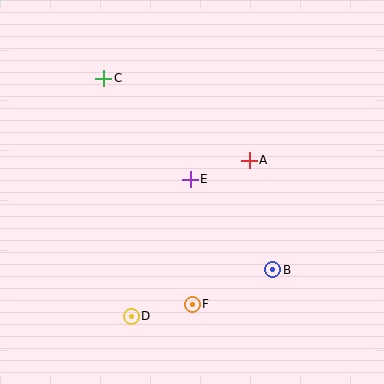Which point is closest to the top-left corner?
Point C is closest to the top-left corner.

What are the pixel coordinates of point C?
Point C is at (104, 78).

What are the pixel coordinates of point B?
Point B is at (273, 270).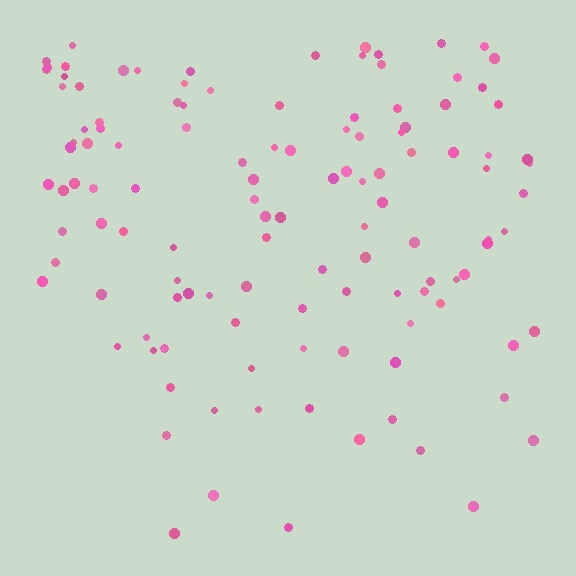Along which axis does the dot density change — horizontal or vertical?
Vertical.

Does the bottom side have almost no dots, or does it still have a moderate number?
Still a moderate number, just noticeably fewer than the top.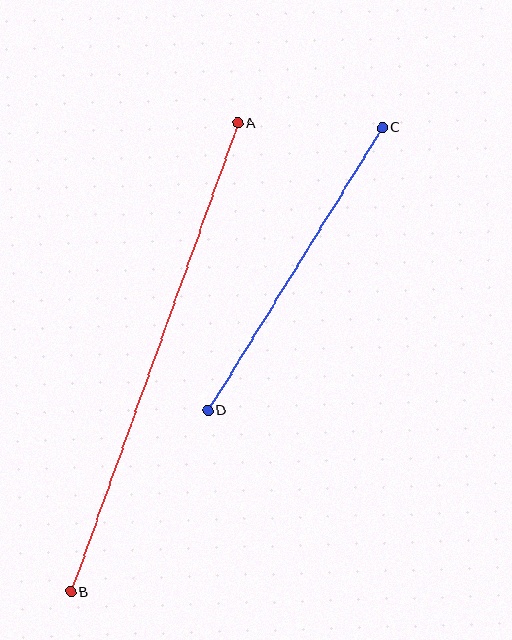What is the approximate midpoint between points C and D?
The midpoint is at approximately (295, 269) pixels.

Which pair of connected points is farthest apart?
Points A and B are farthest apart.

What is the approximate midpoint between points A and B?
The midpoint is at approximately (154, 358) pixels.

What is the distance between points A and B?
The distance is approximately 498 pixels.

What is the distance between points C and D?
The distance is approximately 332 pixels.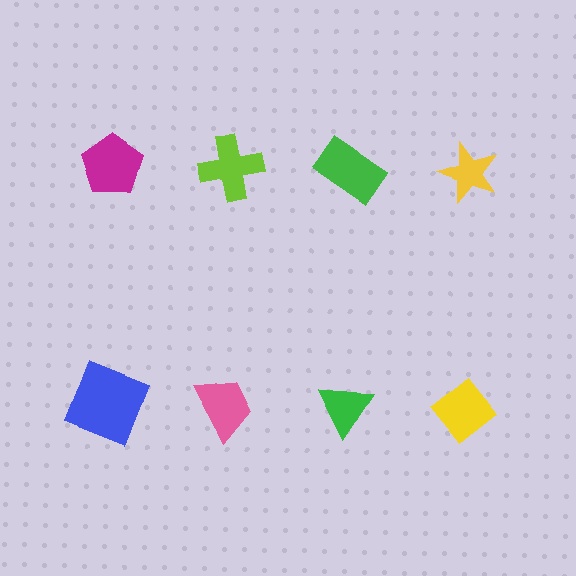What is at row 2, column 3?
A green triangle.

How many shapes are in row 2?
4 shapes.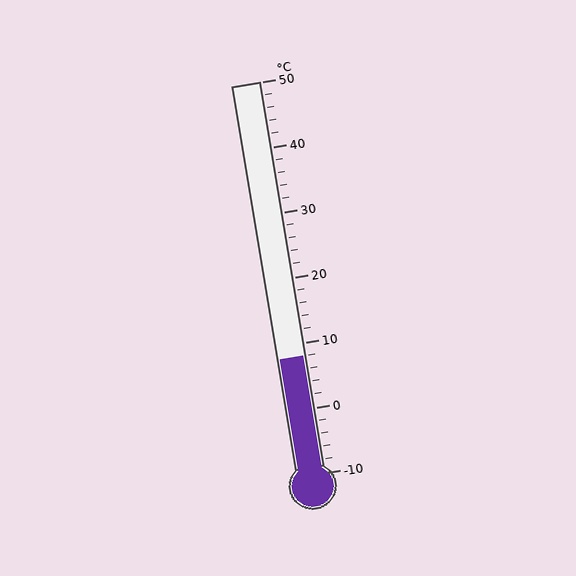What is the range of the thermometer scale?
The thermometer scale ranges from -10°C to 50°C.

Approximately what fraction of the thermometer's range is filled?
The thermometer is filled to approximately 30% of its range.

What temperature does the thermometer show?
The thermometer shows approximately 8°C.